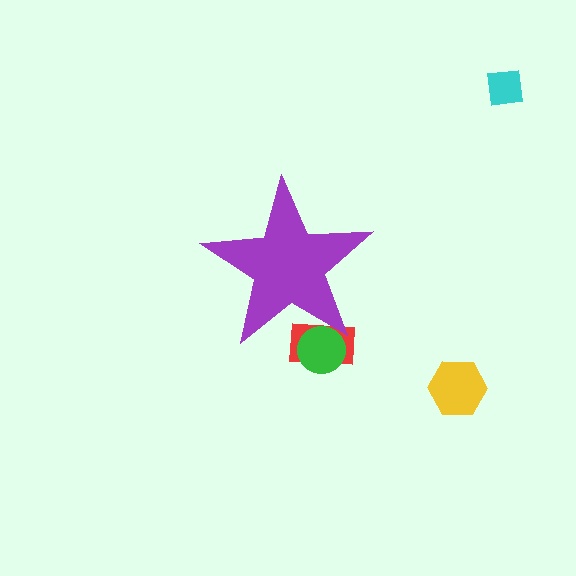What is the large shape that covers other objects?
A purple star.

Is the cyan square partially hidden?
No, the cyan square is fully visible.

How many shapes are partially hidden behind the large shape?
2 shapes are partially hidden.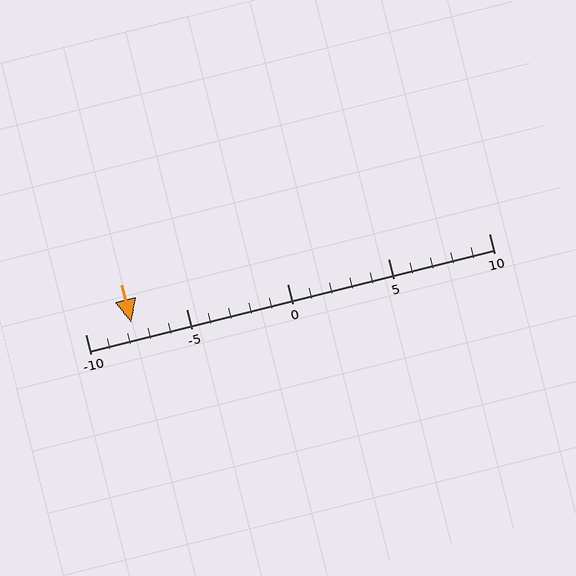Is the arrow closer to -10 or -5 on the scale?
The arrow is closer to -10.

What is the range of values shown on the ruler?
The ruler shows values from -10 to 10.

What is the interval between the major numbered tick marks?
The major tick marks are spaced 5 units apart.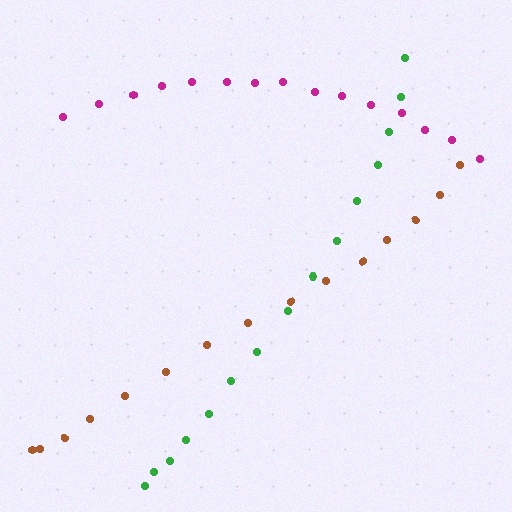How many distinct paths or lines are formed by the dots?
There are 3 distinct paths.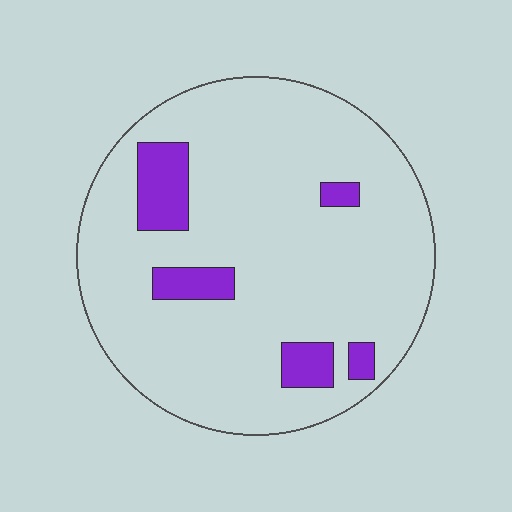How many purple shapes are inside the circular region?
5.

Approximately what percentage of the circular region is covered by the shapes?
Approximately 10%.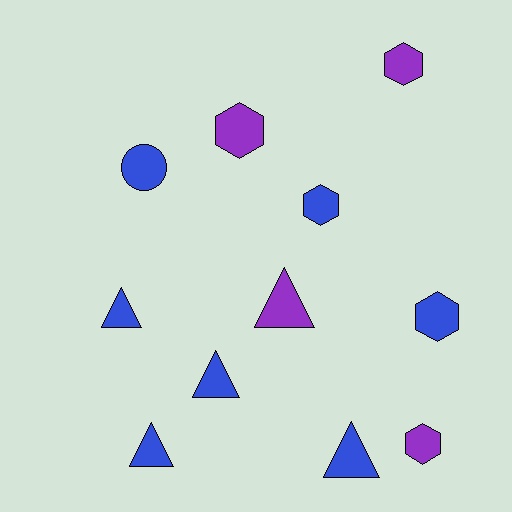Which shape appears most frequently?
Triangle, with 5 objects.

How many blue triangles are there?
There are 4 blue triangles.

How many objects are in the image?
There are 11 objects.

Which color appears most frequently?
Blue, with 7 objects.